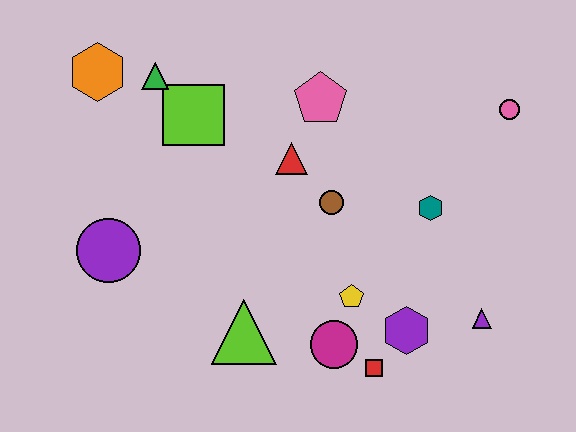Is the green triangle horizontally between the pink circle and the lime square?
No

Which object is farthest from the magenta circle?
The orange hexagon is farthest from the magenta circle.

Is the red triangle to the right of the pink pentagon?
No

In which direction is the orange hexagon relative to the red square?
The orange hexagon is above the red square.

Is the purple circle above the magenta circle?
Yes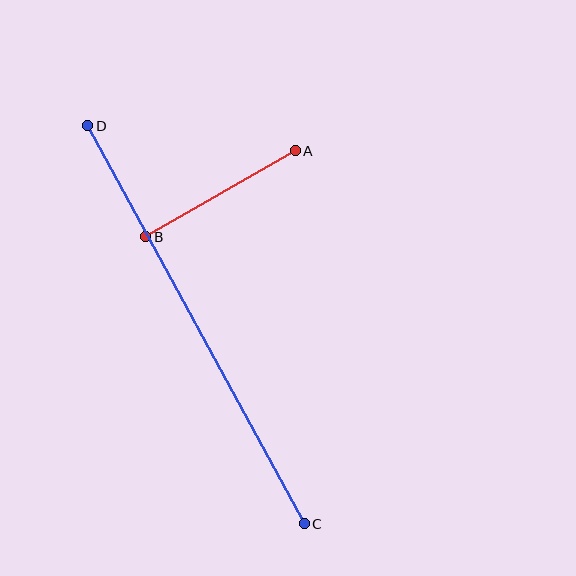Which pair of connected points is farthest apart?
Points C and D are farthest apart.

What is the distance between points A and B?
The distance is approximately 172 pixels.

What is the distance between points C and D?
The distance is approximately 453 pixels.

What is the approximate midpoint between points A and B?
The midpoint is at approximately (220, 194) pixels.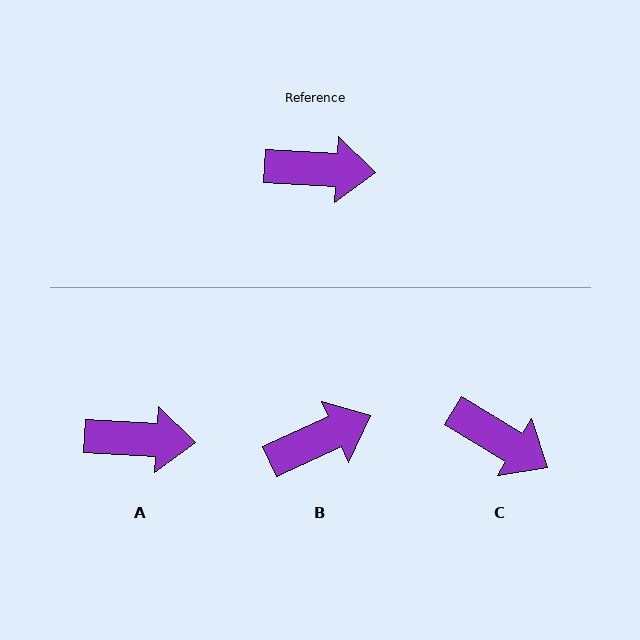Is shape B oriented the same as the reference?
No, it is off by about 28 degrees.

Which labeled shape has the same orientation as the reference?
A.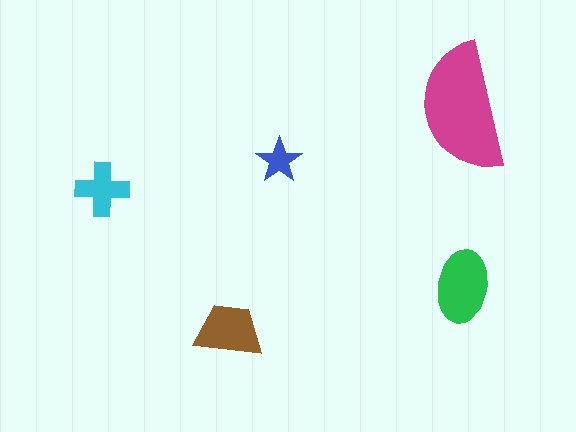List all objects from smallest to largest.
The blue star, the cyan cross, the brown trapezoid, the green ellipse, the magenta semicircle.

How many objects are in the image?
There are 5 objects in the image.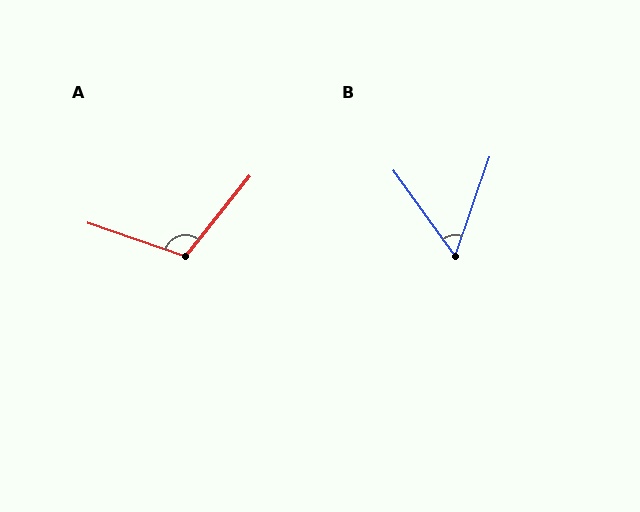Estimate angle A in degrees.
Approximately 110 degrees.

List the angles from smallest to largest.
B (55°), A (110°).